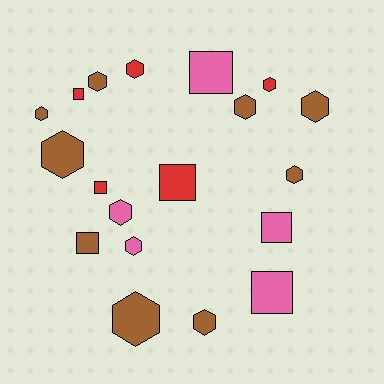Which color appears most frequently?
Brown, with 9 objects.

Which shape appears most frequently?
Hexagon, with 12 objects.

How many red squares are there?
There are 3 red squares.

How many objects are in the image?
There are 19 objects.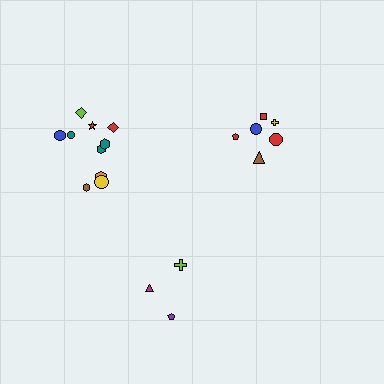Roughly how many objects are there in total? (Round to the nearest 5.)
Roughly 20 objects in total.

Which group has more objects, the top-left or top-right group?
The top-left group.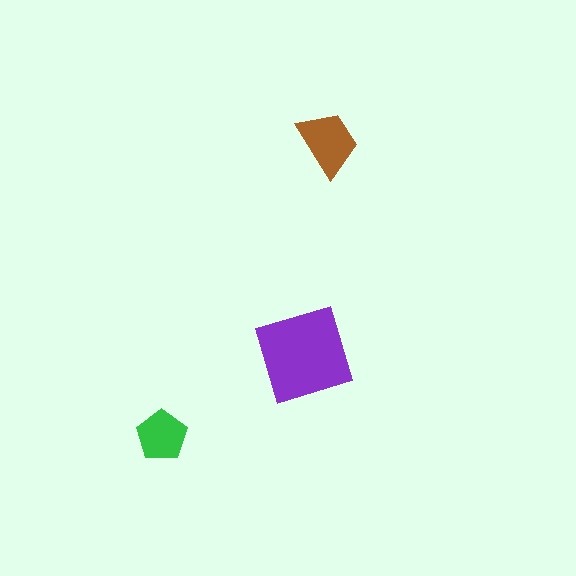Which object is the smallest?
The green pentagon.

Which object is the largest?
The purple diamond.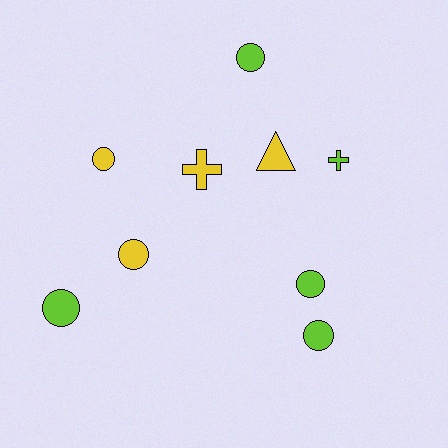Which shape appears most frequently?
Circle, with 6 objects.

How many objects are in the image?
There are 9 objects.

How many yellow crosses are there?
There is 1 yellow cross.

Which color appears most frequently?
Lime, with 5 objects.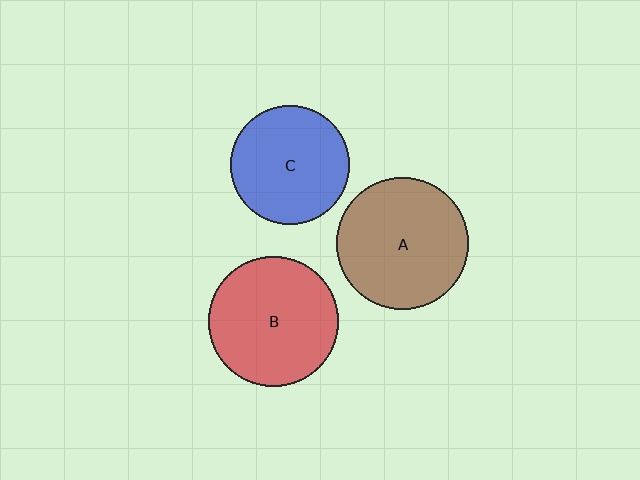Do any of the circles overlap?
No, none of the circles overlap.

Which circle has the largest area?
Circle A (brown).